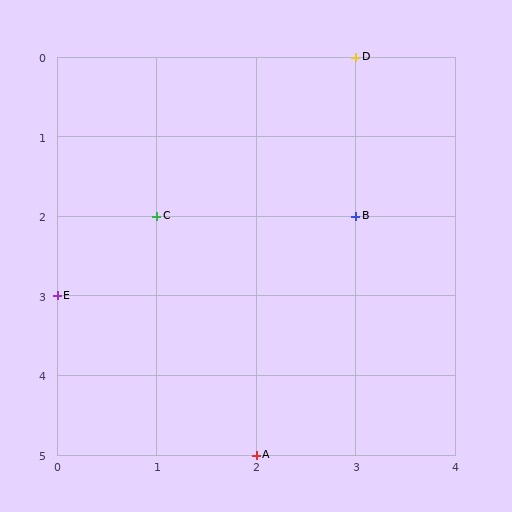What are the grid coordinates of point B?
Point B is at grid coordinates (3, 2).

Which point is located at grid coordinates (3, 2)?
Point B is at (3, 2).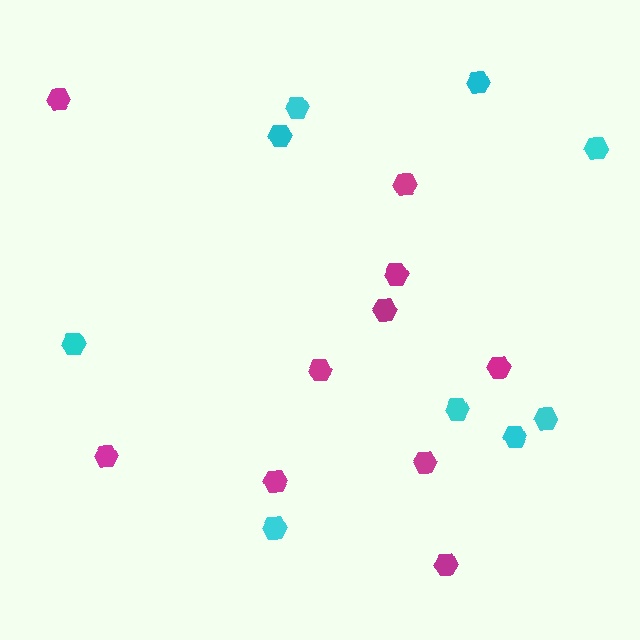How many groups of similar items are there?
There are 2 groups: one group of magenta hexagons (10) and one group of cyan hexagons (9).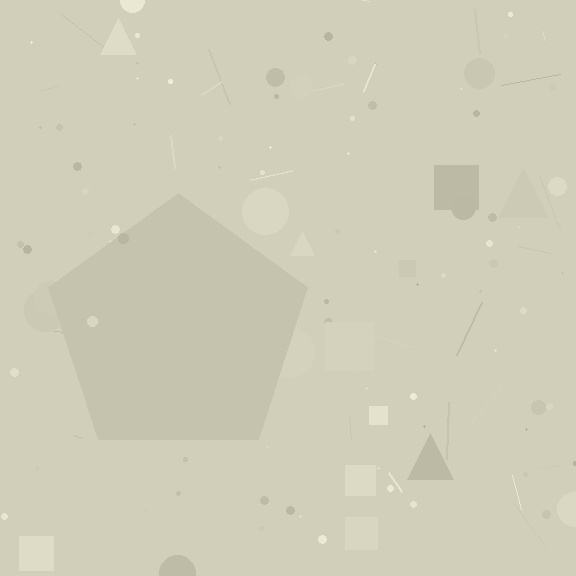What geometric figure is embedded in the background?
A pentagon is embedded in the background.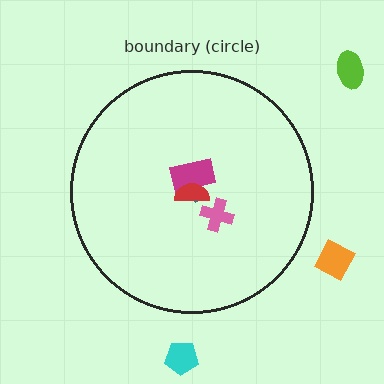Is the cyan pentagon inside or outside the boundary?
Outside.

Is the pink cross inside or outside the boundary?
Inside.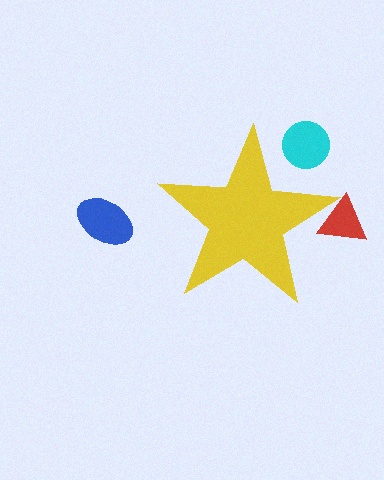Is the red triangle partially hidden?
Yes, the red triangle is partially hidden behind the yellow star.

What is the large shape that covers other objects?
A yellow star.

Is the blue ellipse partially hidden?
No, the blue ellipse is fully visible.